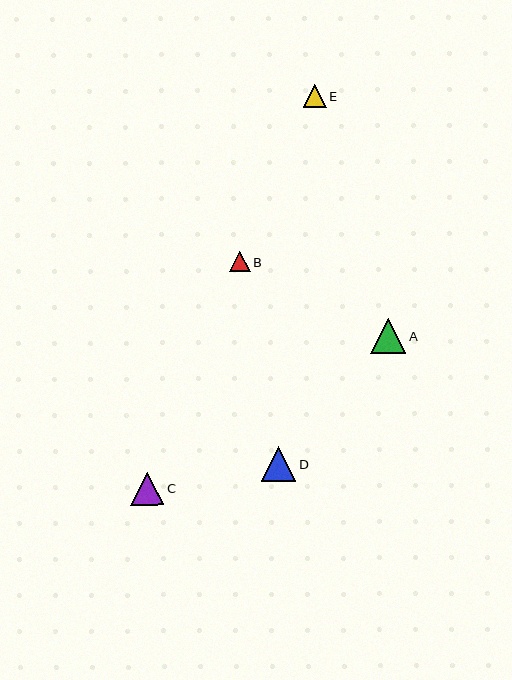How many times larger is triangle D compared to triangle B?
Triangle D is approximately 1.7 times the size of triangle B.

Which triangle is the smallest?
Triangle B is the smallest with a size of approximately 20 pixels.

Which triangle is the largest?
Triangle A is the largest with a size of approximately 35 pixels.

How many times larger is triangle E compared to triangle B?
Triangle E is approximately 1.1 times the size of triangle B.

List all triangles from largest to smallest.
From largest to smallest: A, D, C, E, B.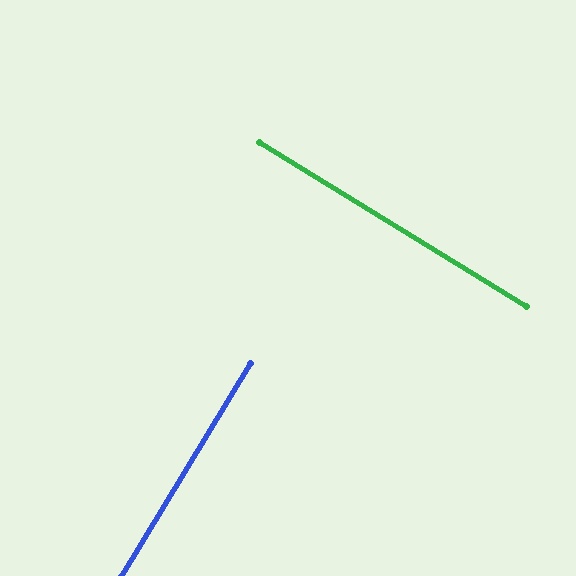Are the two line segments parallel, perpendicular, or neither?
Perpendicular — they meet at approximately 90°.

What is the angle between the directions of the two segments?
Approximately 90 degrees.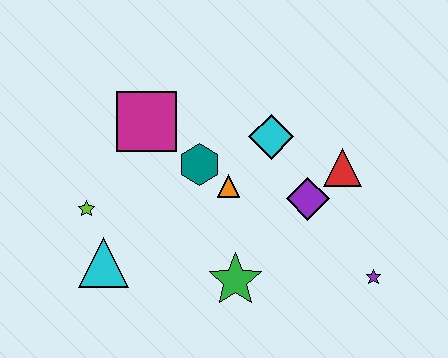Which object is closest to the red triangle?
The purple diamond is closest to the red triangle.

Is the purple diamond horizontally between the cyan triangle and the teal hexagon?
No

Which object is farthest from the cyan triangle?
The purple star is farthest from the cyan triangle.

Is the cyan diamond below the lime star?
No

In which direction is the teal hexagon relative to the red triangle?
The teal hexagon is to the left of the red triangle.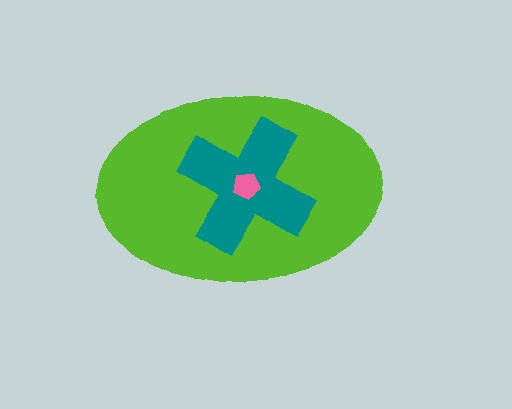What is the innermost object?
The pink pentagon.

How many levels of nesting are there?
3.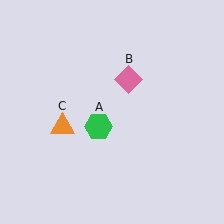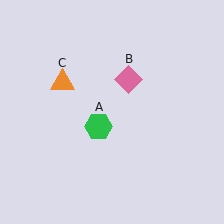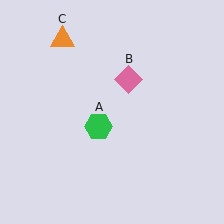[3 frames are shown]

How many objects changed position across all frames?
1 object changed position: orange triangle (object C).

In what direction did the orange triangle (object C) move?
The orange triangle (object C) moved up.